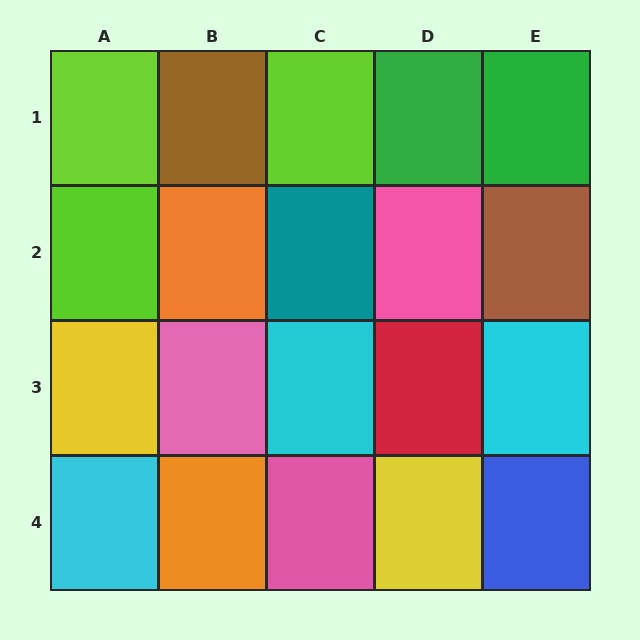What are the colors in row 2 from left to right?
Lime, orange, teal, pink, brown.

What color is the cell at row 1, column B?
Brown.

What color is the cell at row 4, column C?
Pink.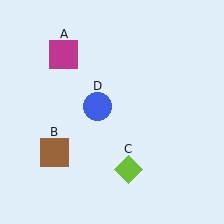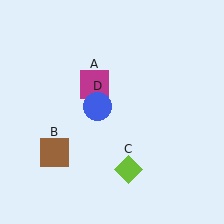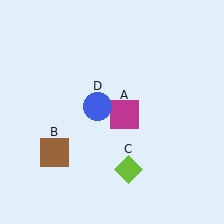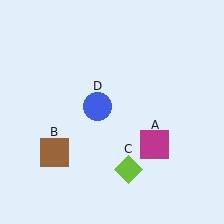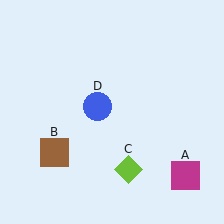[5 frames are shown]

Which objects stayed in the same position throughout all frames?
Brown square (object B) and lime diamond (object C) and blue circle (object D) remained stationary.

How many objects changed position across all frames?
1 object changed position: magenta square (object A).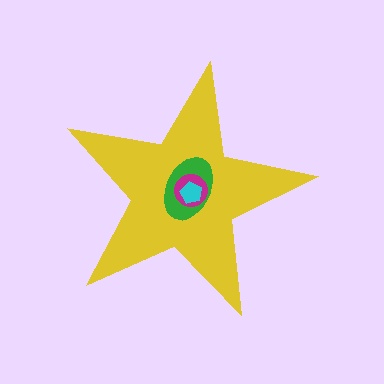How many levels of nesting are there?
4.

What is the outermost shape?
The yellow star.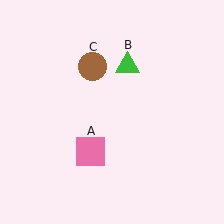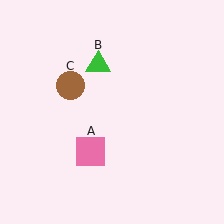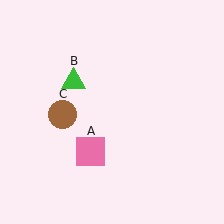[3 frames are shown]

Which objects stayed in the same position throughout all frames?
Pink square (object A) remained stationary.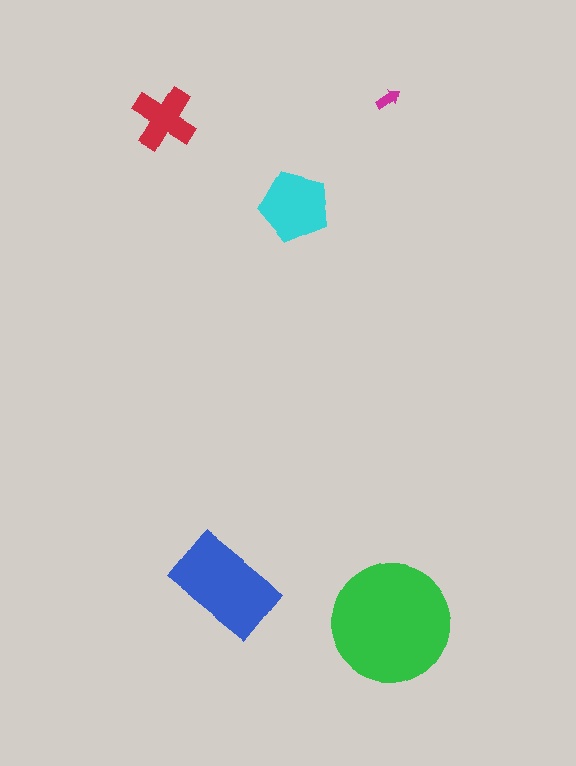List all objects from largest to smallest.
The green circle, the blue rectangle, the cyan pentagon, the red cross, the magenta arrow.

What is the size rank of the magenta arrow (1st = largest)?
5th.